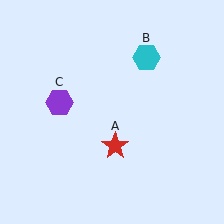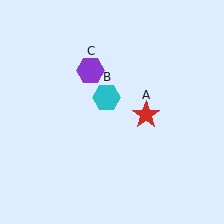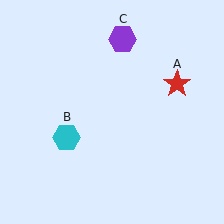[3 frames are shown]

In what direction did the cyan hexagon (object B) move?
The cyan hexagon (object B) moved down and to the left.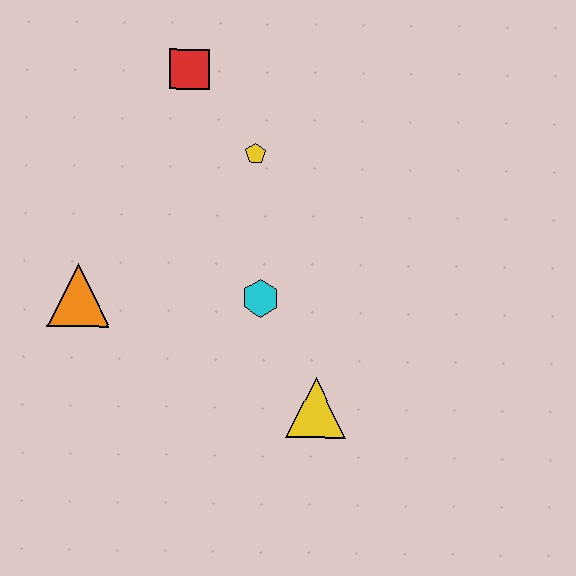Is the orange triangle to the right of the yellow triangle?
No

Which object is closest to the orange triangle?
The cyan hexagon is closest to the orange triangle.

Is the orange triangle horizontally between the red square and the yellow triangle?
No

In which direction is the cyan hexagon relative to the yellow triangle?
The cyan hexagon is above the yellow triangle.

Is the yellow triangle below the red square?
Yes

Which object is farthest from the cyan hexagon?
The red square is farthest from the cyan hexagon.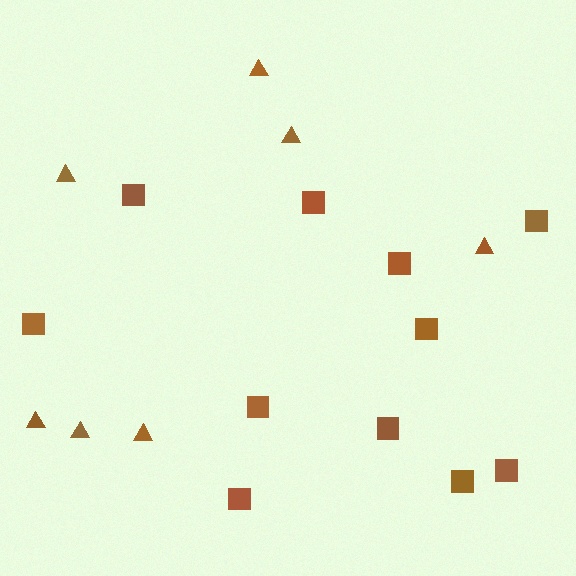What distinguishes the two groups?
There are 2 groups: one group of triangles (7) and one group of squares (11).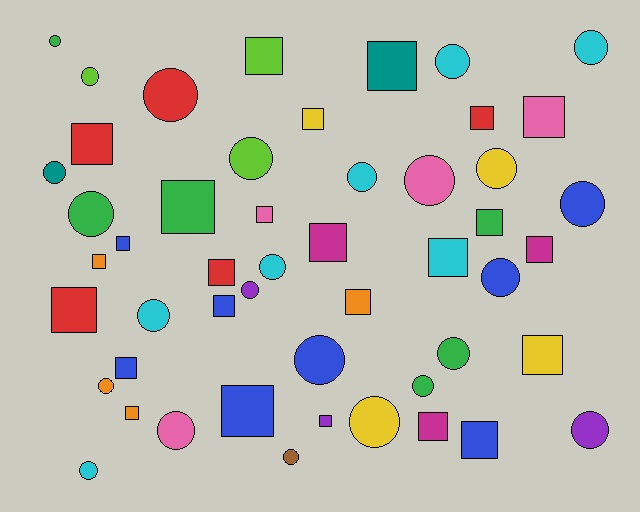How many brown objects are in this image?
There is 1 brown object.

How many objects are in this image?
There are 50 objects.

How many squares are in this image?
There are 25 squares.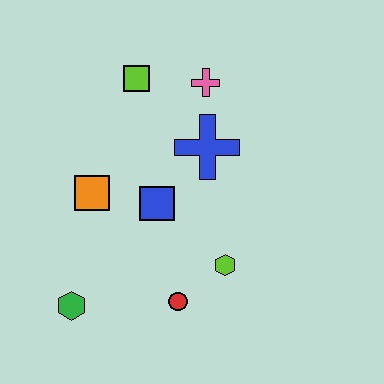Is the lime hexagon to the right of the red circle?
Yes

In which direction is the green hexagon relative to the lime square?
The green hexagon is below the lime square.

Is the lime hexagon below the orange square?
Yes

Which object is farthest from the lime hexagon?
The lime square is farthest from the lime hexagon.